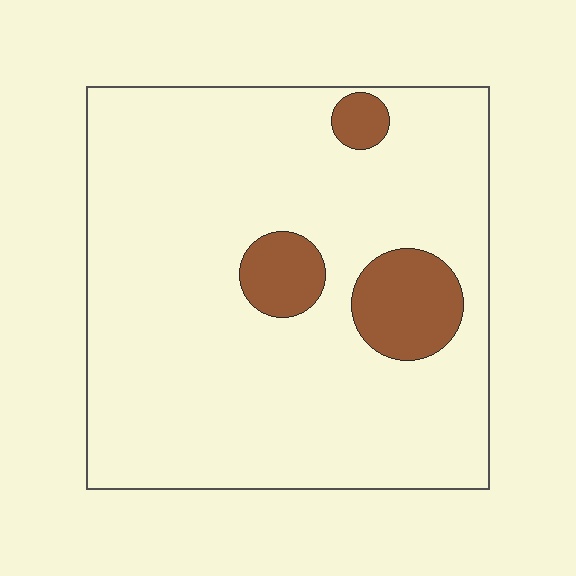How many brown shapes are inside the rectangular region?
3.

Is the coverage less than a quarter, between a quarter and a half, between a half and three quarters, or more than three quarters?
Less than a quarter.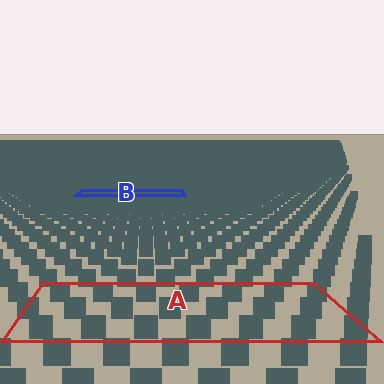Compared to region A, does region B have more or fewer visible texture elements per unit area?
Region B has more texture elements per unit area — they are packed more densely because it is farther away.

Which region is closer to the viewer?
Region A is closer. The texture elements there are larger and more spread out.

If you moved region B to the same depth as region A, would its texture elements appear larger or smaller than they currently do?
They would appear larger. At a closer depth, the same texture elements are projected at a bigger on-screen size.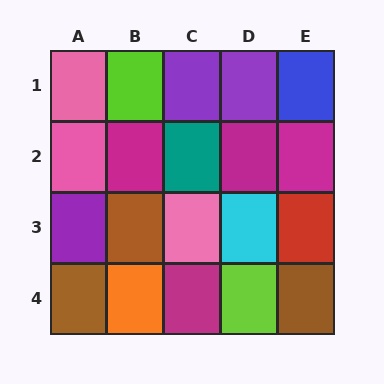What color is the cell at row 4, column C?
Magenta.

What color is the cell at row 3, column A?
Purple.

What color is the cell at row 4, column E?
Brown.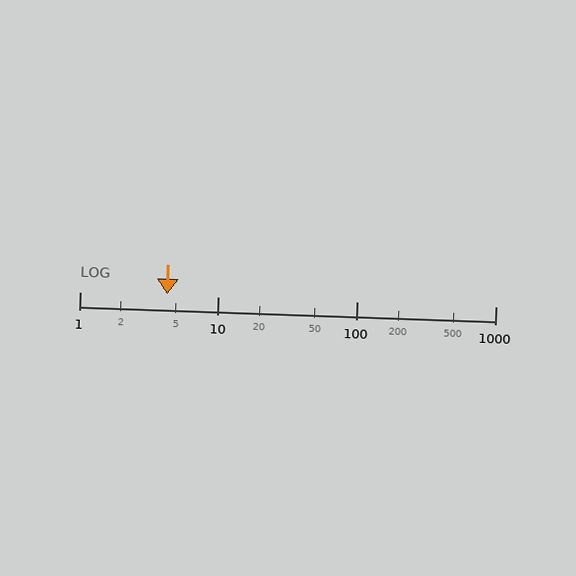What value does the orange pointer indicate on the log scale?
The pointer indicates approximately 4.3.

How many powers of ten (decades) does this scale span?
The scale spans 3 decades, from 1 to 1000.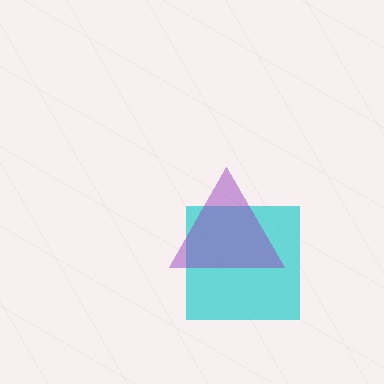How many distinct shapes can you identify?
There are 2 distinct shapes: a cyan square, a purple triangle.